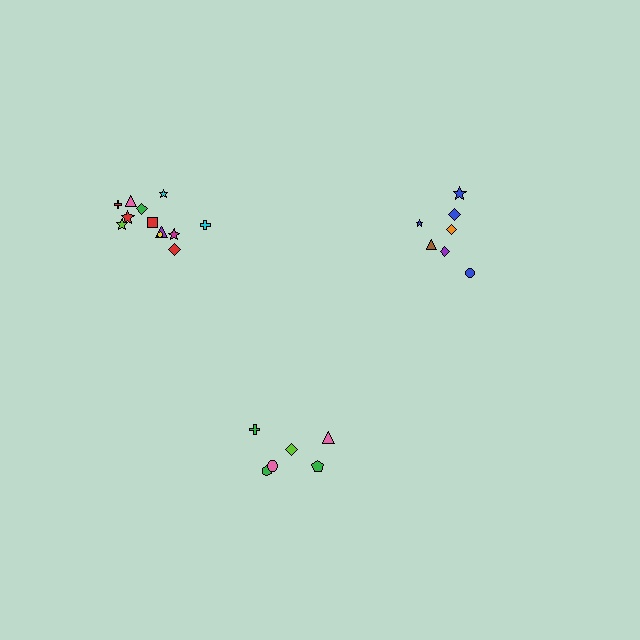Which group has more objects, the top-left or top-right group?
The top-left group.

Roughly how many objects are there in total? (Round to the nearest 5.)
Roughly 25 objects in total.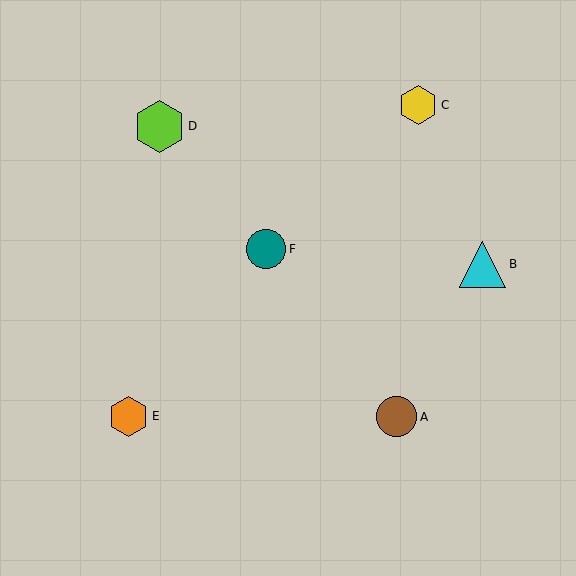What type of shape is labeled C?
Shape C is a yellow hexagon.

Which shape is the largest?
The lime hexagon (labeled D) is the largest.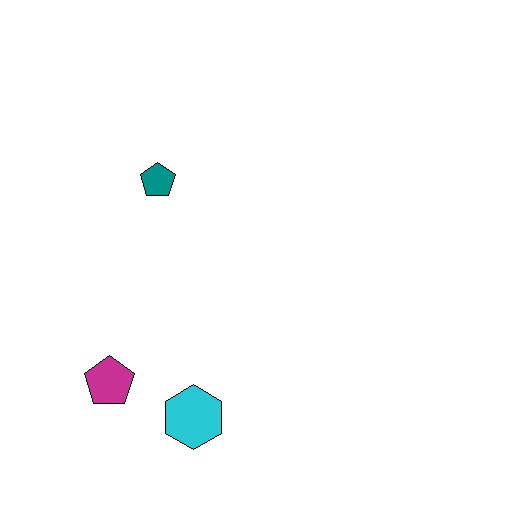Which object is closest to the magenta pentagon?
The cyan hexagon is closest to the magenta pentagon.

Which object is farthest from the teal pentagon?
The cyan hexagon is farthest from the teal pentagon.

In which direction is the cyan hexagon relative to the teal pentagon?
The cyan hexagon is below the teal pentagon.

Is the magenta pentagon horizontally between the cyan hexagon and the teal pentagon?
No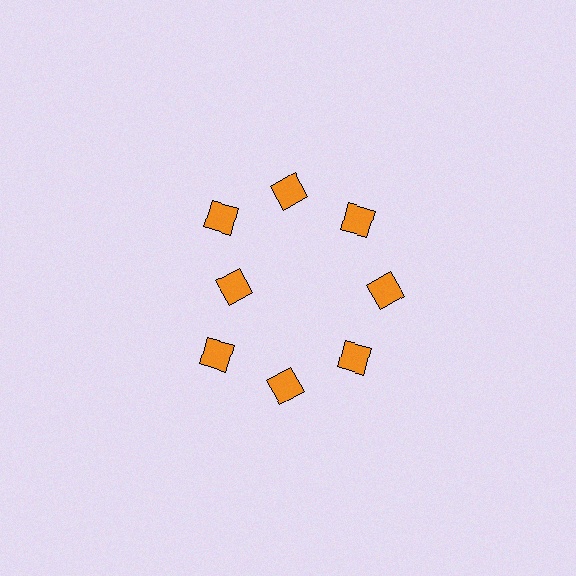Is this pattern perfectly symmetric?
No. The 8 orange diamonds are arranged in a ring, but one element near the 9 o'clock position is pulled inward toward the center, breaking the 8-fold rotational symmetry.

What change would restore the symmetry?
The symmetry would be restored by moving it outward, back onto the ring so that all 8 diamonds sit at equal angles and equal distance from the center.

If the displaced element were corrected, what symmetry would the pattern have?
It would have 8-fold rotational symmetry — the pattern would map onto itself every 45 degrees.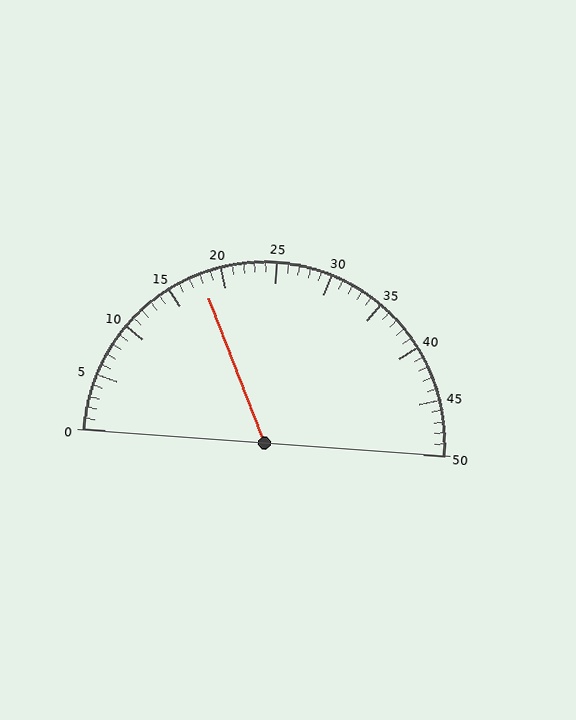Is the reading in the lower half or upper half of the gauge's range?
The reading is in the lower half of the range (0 to 50).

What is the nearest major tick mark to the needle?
The nearest major tick mark is 20.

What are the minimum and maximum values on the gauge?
The gauge ranges from 0 to 50.